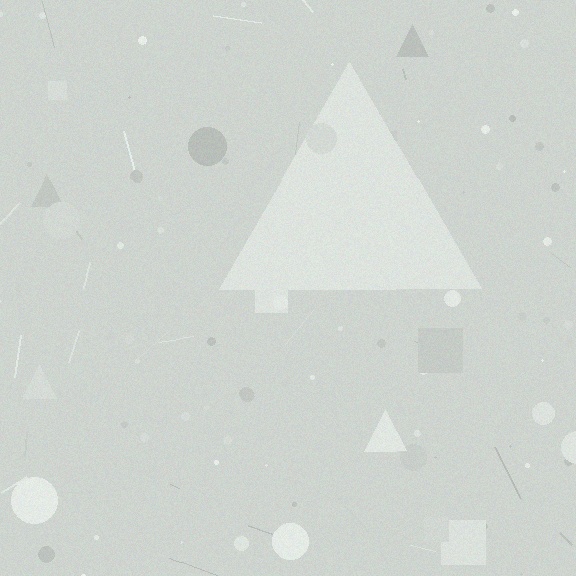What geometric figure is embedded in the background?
A triangle is embedded in the background.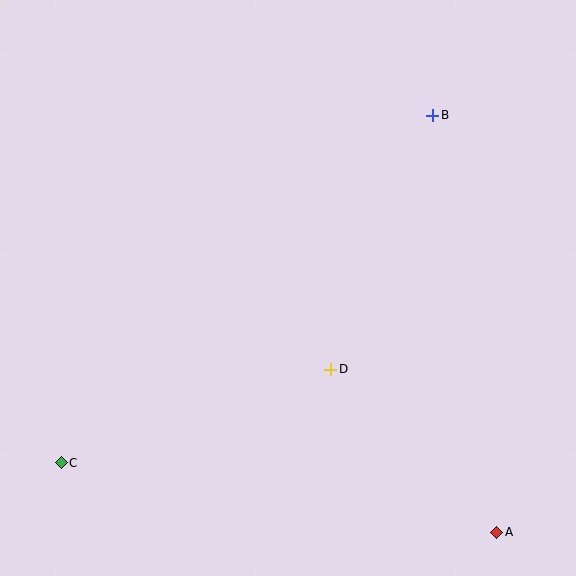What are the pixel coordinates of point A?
Point A is at (497, 532).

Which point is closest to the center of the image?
Point D at (331, 369) is closest to the center.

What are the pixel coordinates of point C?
Point C is at (61, 463).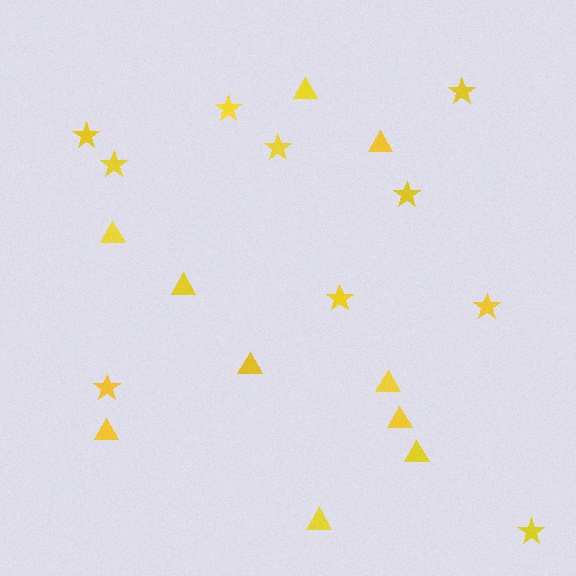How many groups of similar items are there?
There are 2 groups: one group of triangles (10) and one group of stars (10).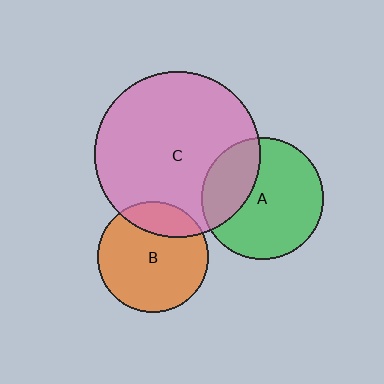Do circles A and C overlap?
Yes.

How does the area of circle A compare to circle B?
Approximately 1.2 times.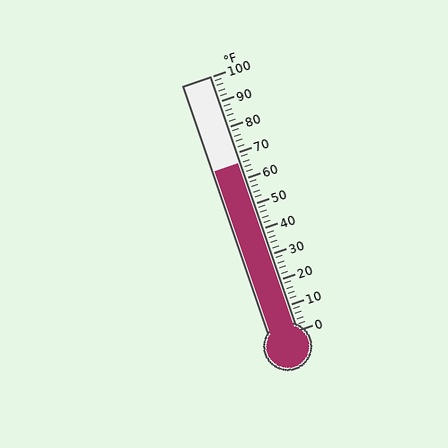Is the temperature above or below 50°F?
The temperature is above 50°F.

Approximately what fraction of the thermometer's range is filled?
The thermometer is filled to approximately 65% of its range.